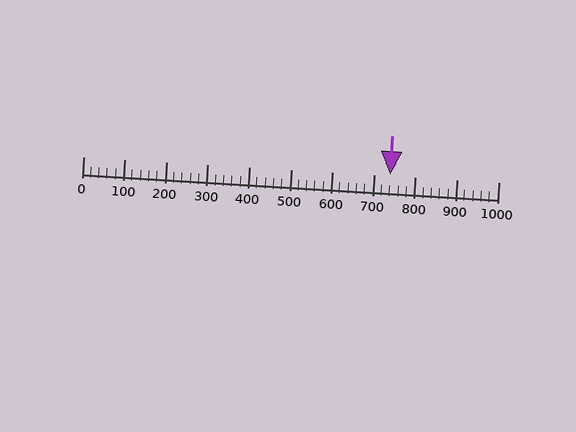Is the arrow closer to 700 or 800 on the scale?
The arrow is closer to 700.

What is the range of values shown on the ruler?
The ruler shows values from 0 to 1000.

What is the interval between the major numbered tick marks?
The major tick marks are spaced 100 units apart.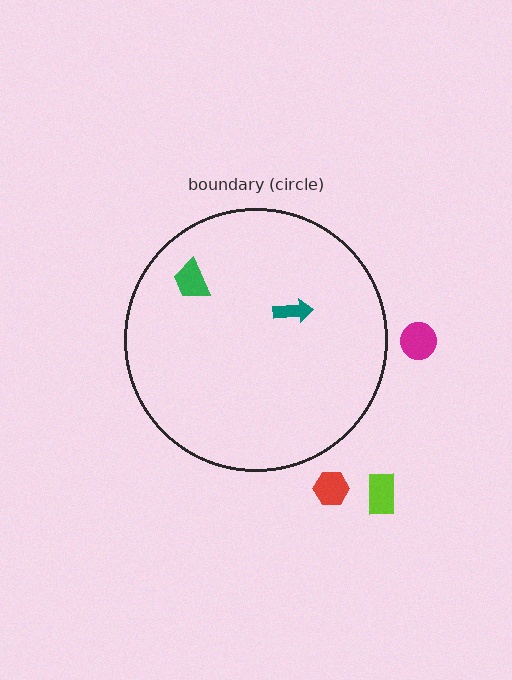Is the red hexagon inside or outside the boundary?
Outside.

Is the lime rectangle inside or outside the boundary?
Outside.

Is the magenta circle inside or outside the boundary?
Outside.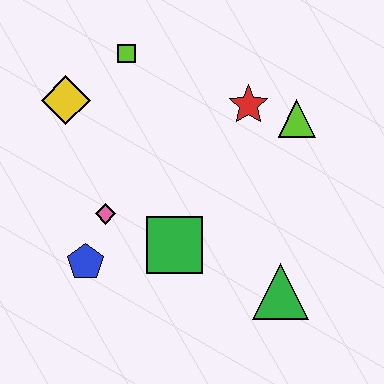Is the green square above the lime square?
No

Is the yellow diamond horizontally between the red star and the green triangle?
No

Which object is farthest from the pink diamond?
The lime triangle is farthest from the pink diamond.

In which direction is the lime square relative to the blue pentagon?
The lime square is above the blue pentagon.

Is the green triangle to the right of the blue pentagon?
Yes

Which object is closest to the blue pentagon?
The pink diamond is closest to the blue pentagon.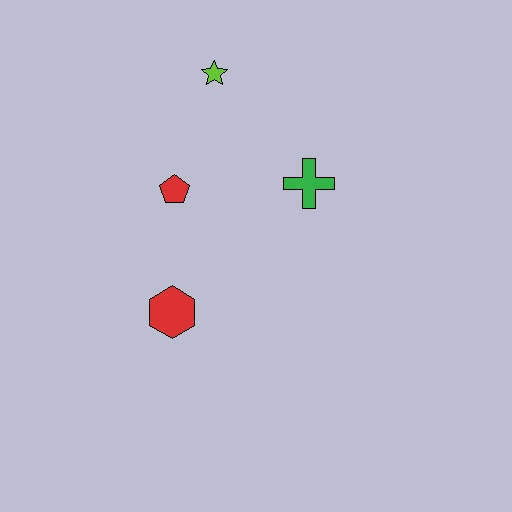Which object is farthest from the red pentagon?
The green cross is farthest from the red pentagon.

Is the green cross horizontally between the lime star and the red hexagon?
No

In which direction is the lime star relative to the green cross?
The lime star is above the green cross.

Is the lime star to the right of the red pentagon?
Yes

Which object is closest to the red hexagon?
The red pentagon is closest to the red hexagon.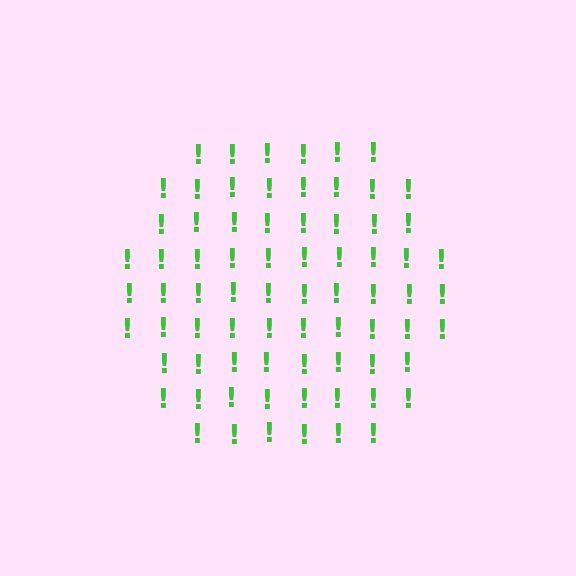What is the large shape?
The large shape is a hexagon.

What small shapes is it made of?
It is made of small exclamation marks.